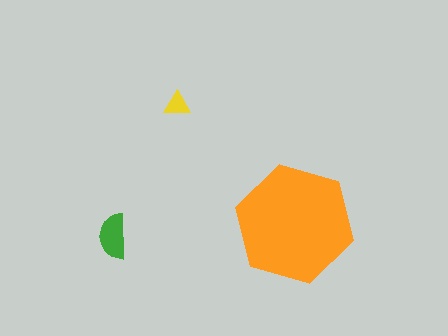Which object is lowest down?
The green semicircle is bottommost.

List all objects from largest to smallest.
The orange hexagon, the green semicircle, the yellow triangle.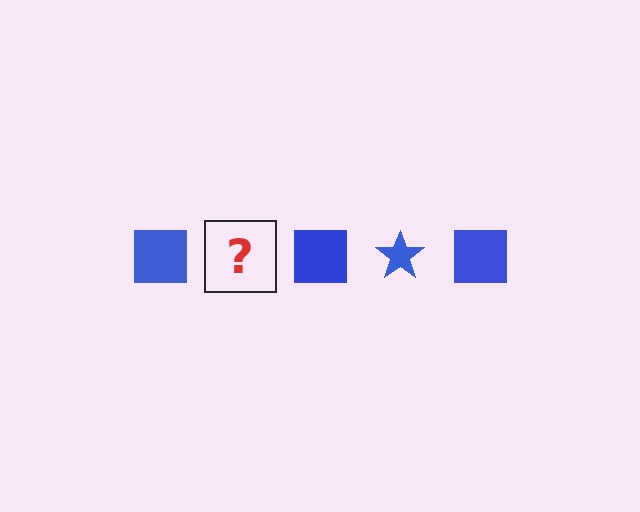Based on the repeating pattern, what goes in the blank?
The blank should be a blue star.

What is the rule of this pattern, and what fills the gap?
The rule is that the pattern cycles through square, star shapes in blue. The gap should be filled with a blue star.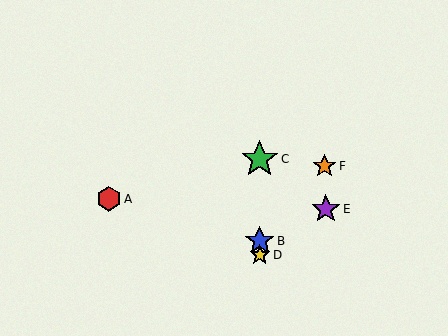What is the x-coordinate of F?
Object F is at x≈325.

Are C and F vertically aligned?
No, C is at x≈260 and F is at x≈325.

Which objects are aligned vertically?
Objects B, C, D are aligned vertically.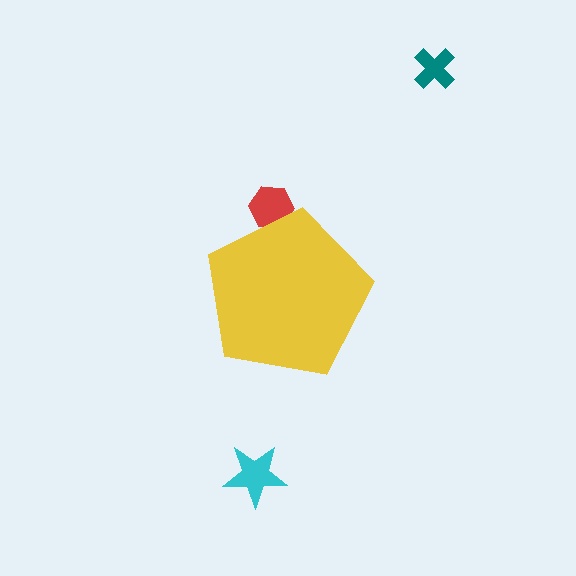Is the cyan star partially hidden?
No, the cyan star is fully visible.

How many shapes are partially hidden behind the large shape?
1 shape is partially hidden.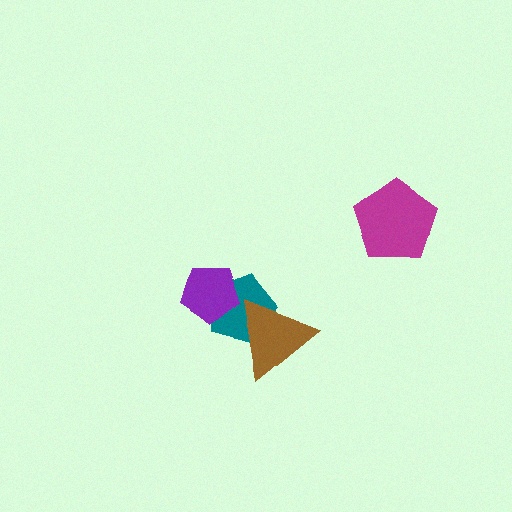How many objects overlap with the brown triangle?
1 object overlaps with the brown triangle.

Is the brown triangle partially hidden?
No, no other shape covers it.